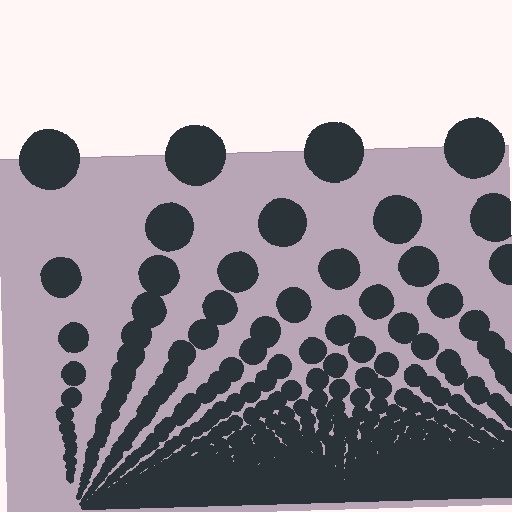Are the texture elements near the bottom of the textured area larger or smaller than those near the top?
Smaller. The gradient is inverted — elements near the bottom are smaller and denser.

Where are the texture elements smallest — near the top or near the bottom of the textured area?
Near the bottom.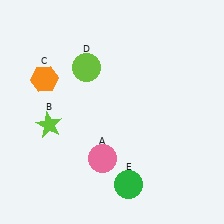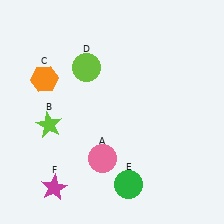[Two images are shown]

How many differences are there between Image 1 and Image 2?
There is 1 difference between the two images.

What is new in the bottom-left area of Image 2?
A magenta star (F) was added in the bottom-left area of Image 2.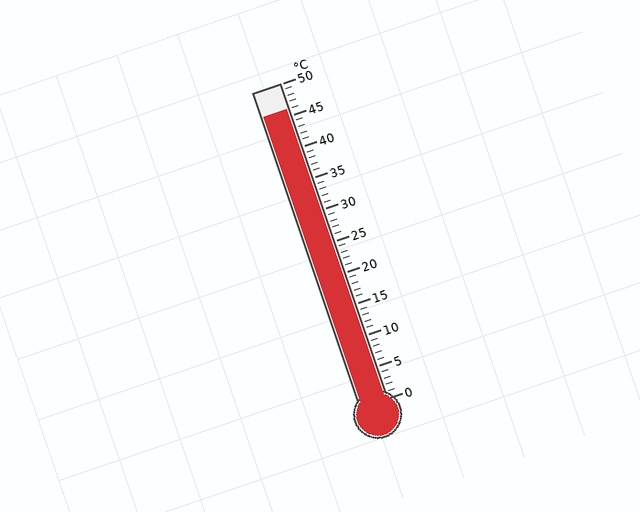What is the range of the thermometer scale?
The thermometer scale ranges from 0°C to 50°C.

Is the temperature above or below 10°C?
The temperature is above 10°C.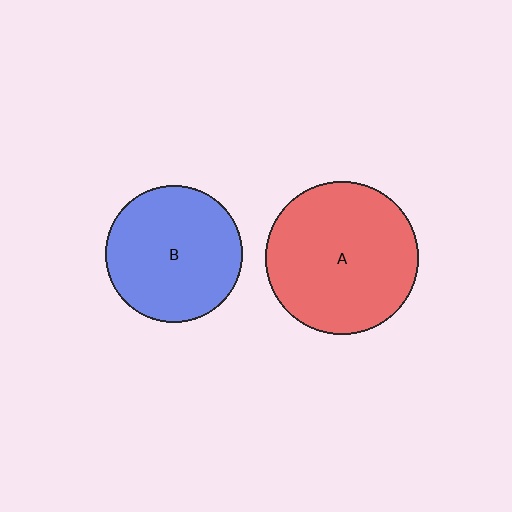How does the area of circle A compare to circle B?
Approximately 1.3 times.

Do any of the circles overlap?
No, none of the circles overlap.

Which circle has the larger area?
Circle A (red).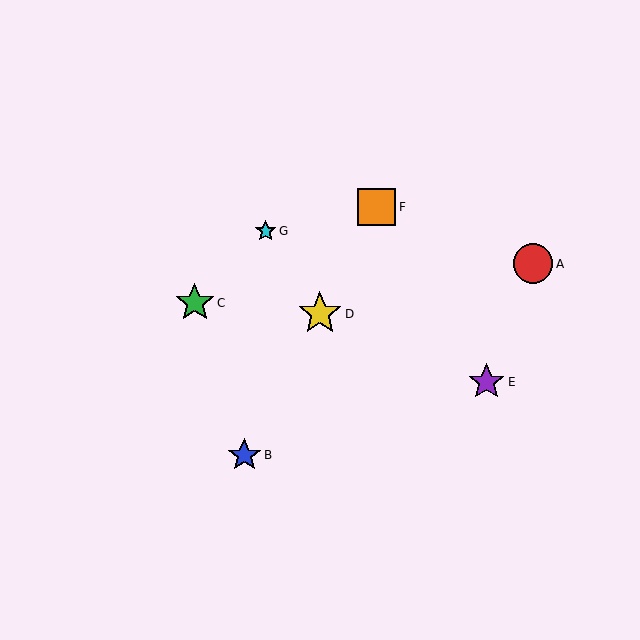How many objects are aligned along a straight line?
3 objects (B, D, F) are aligned along a straight line.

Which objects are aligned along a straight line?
Objects B, D, F are aligned along a straight line.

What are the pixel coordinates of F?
Object F is at (377, 207).